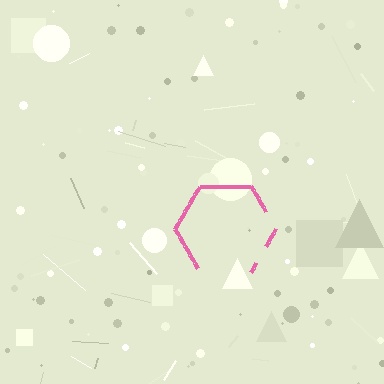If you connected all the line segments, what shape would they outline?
They would outline a hexagon.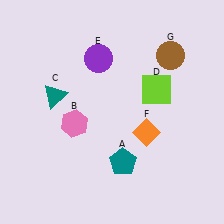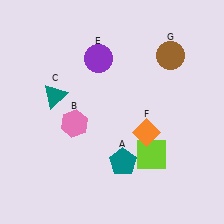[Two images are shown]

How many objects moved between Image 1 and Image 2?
1 object moved between the two images.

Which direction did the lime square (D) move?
The lime square (D) moved down.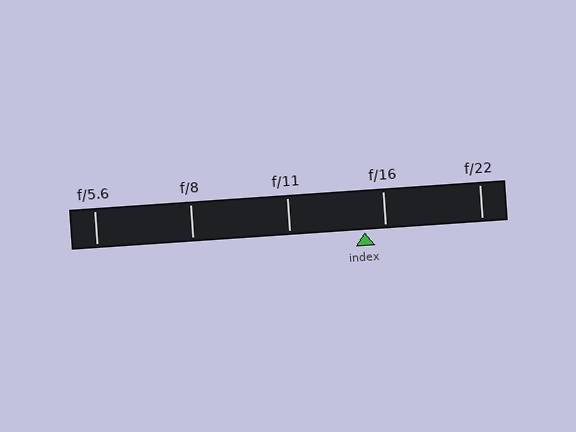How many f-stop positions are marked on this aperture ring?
There are 5 f-stop positions marked.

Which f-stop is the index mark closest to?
The index mark is closest to f/16.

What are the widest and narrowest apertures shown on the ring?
The widest aperture shown is f/5.6 and the narrowest is f/22.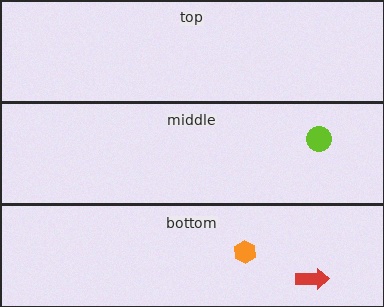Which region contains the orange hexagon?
The bottom region.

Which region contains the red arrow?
The bottom region.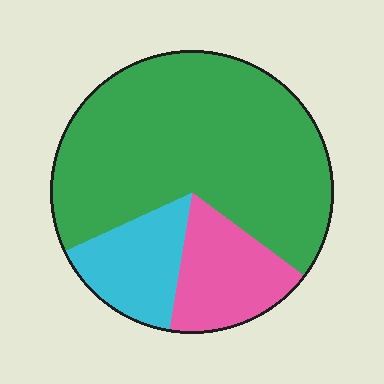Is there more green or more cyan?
Green.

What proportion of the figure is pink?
Pink takes up about one sixth (1/6) of the figure.